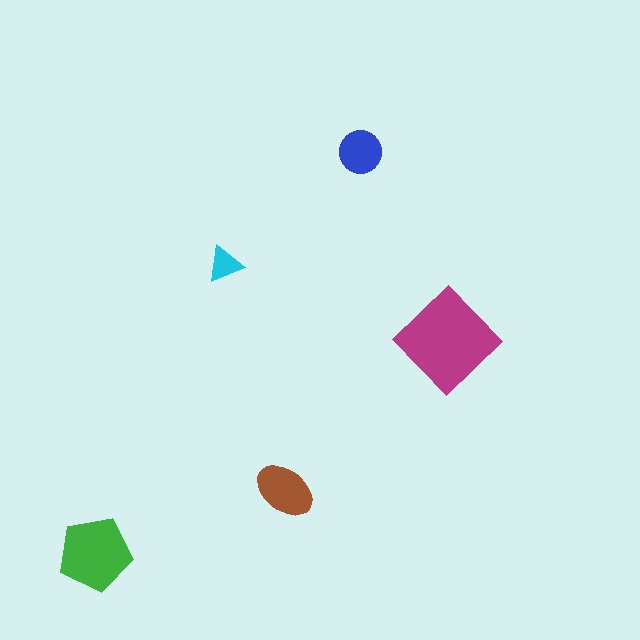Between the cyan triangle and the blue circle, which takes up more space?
The blue circle.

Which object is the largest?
The magenta diamond.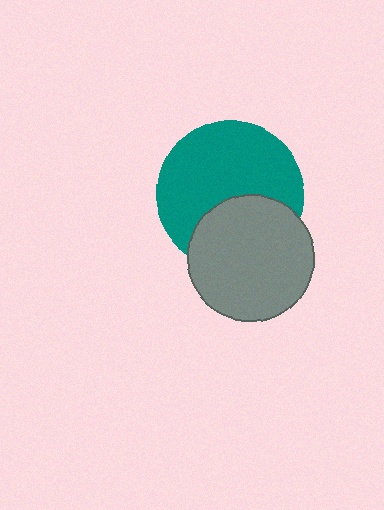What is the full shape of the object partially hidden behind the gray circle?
The partially hidden object is a teal circle.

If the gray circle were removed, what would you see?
You would see the complete teal circle.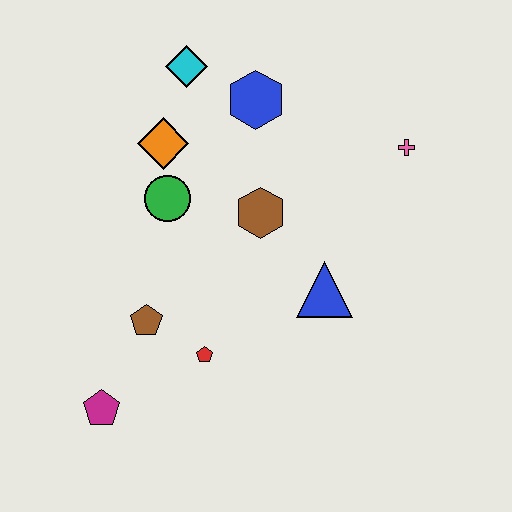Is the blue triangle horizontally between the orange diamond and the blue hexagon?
No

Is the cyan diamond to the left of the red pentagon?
Yes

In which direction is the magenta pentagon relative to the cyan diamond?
The magenta pentagon is below the cyan diamond.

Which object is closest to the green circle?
The orange diamond is closest to the green circle.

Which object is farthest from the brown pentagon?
The pink cross is farthest from the brown pentagon.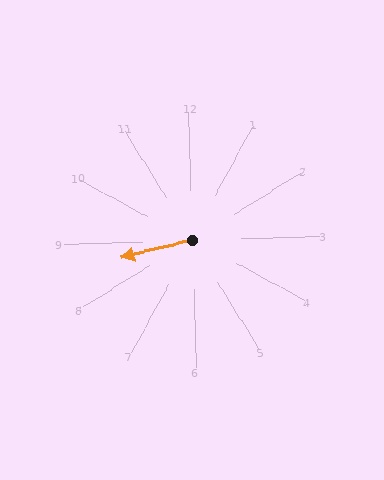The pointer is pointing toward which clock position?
Roughly 9 o'clock.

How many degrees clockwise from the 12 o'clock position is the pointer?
Approximately 258 degrees.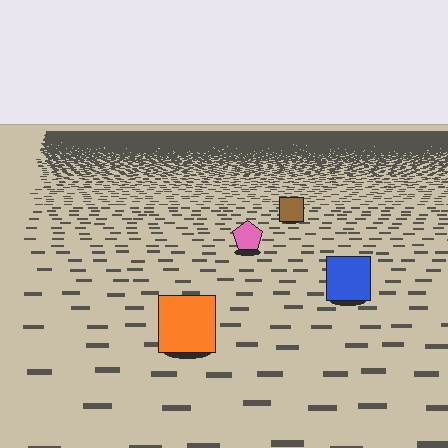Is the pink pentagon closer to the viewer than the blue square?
No. The blue square is closer — you can tell from the texture gradient: the ground texture is coarser near it.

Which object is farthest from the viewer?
The brown square is farthest from the viewer. It appears smaller and the ground texture around it is denser.